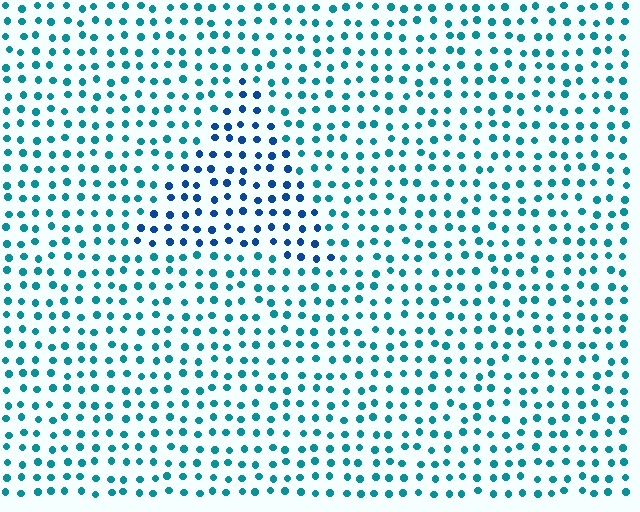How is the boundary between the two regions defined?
The boundary is defined purely by a slight shift in hue (about 32 degrees). Spacing, size, and orientation are identical on both sides.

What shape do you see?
I see a triangle.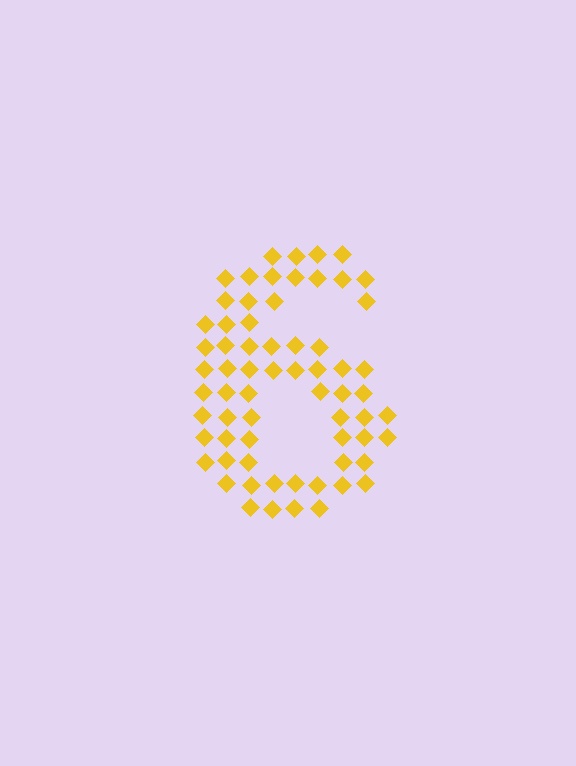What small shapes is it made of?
It is made of small diamonds.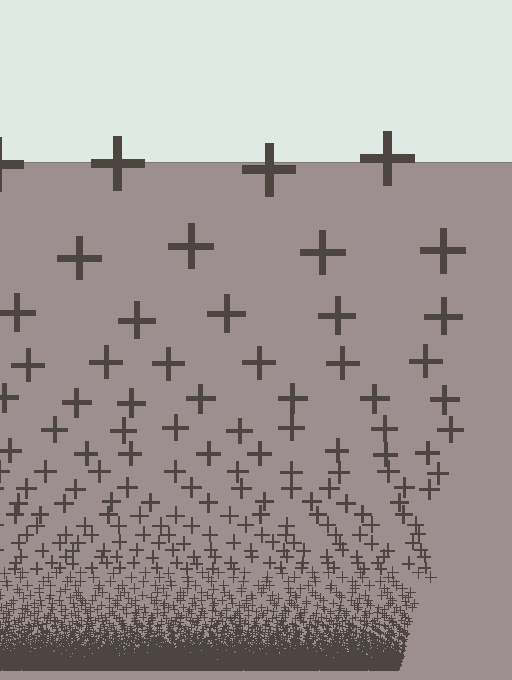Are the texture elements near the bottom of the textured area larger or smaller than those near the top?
Smaller. The gradient is inverted — elements near the bottom are smaller and denser.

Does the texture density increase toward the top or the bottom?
Density increases toward the bottom.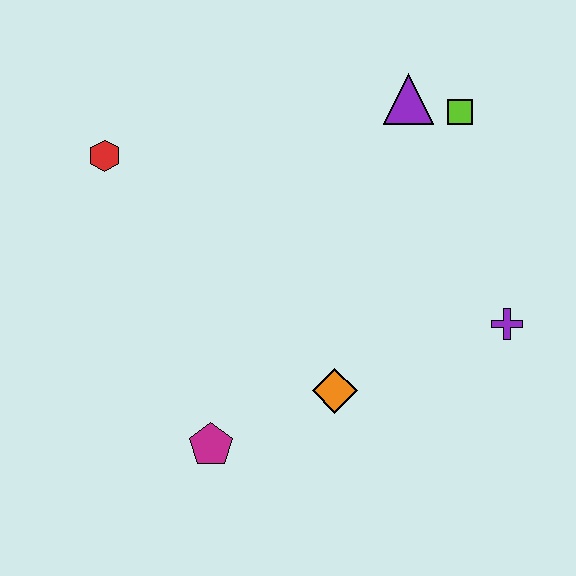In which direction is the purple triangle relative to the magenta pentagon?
The purple triangle is above the magenta pentagon.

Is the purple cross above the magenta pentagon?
Yes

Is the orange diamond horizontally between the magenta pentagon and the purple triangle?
Yes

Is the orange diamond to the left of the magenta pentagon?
No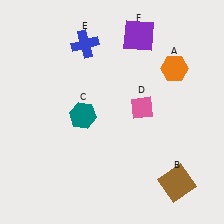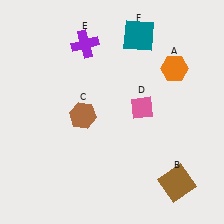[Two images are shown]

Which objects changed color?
C changed from teal to brown. E changed from blue to purple. F changed from purple to teal.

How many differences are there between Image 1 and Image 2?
There are 3 differences between the two images.